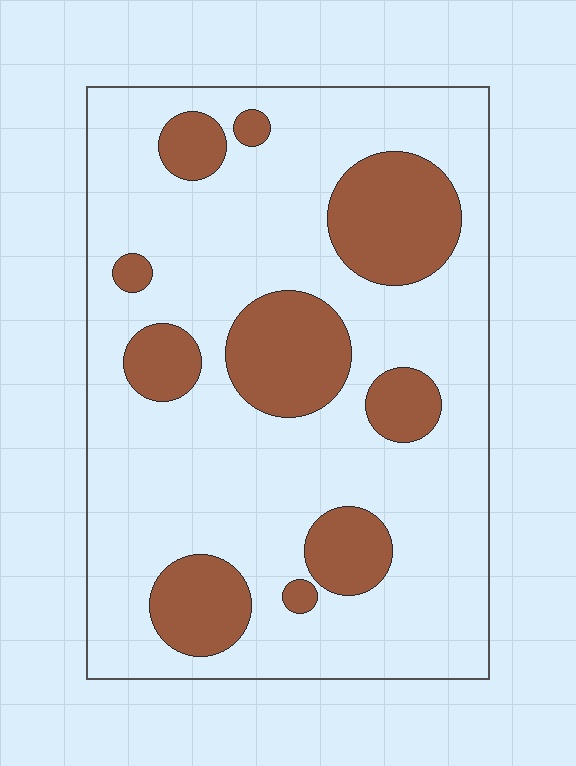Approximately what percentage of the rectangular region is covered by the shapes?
Approximately 25%.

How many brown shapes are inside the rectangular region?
10.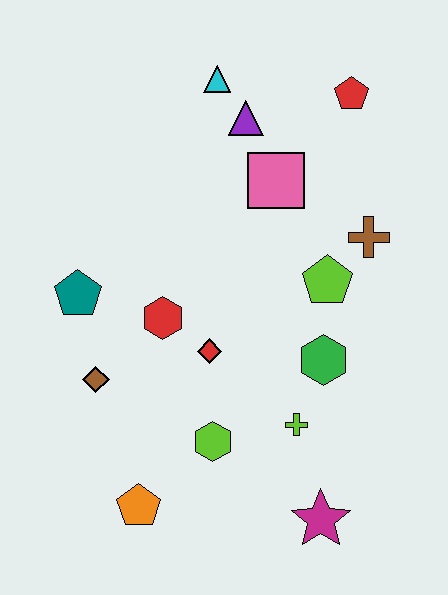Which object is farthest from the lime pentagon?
The orange pentagon is farthest from the lime pentagon.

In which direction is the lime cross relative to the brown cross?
The lime cross is below the brown cross.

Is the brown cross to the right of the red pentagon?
Yes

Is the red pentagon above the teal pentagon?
Yes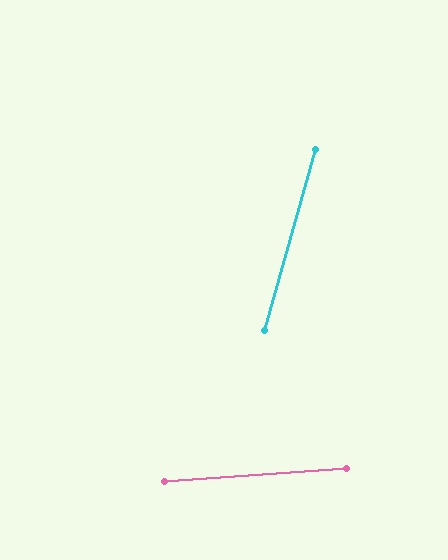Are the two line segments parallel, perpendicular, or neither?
Neither parallel nor perpendicular — they differ by about 70°.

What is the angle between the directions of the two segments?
Approximately 70 degrees.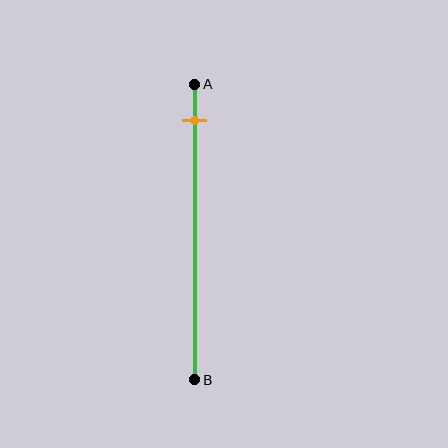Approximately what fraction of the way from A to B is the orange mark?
The orange mark is approximately 10% of the way from A to B.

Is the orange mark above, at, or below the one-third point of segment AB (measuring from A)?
The orange mark is above the one-third point of segment AB.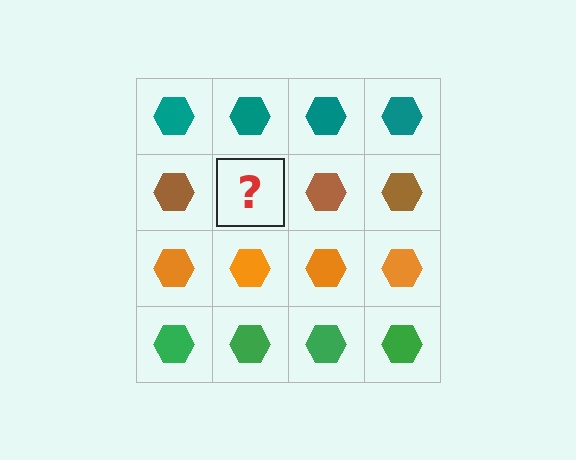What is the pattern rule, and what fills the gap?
The rule is that each row has a consistent color. The gap should be filled with a brown hexagon.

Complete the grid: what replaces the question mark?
The question mark should be replaced with a brown hexagon.